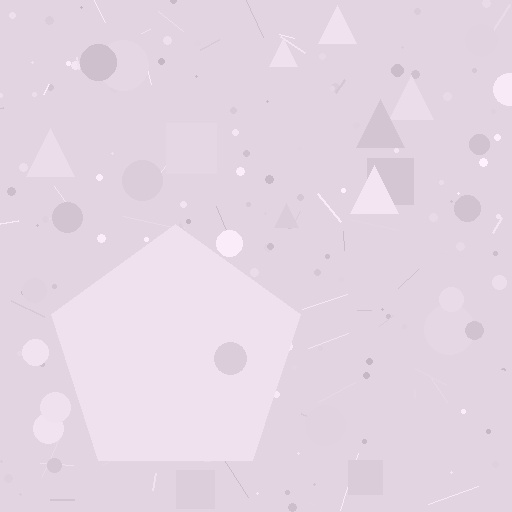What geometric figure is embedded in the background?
A pentagon is embedded in the background.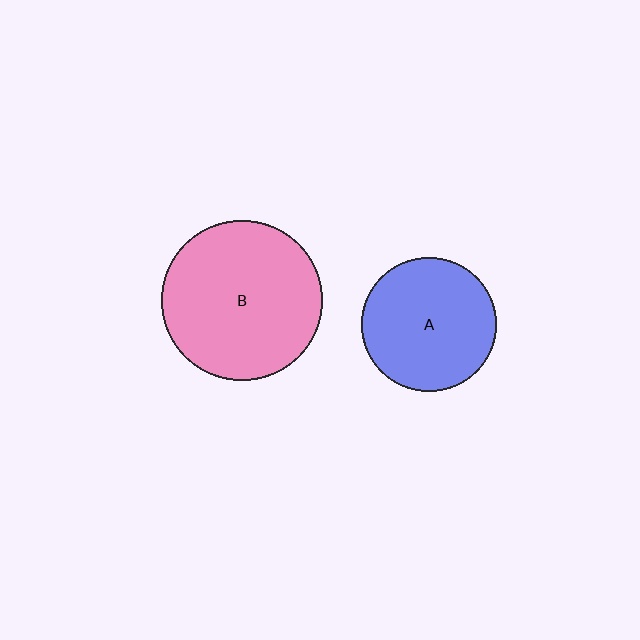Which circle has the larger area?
Circle B (pink).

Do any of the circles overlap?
No, none of the circles overlap.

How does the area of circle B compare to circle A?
Approximately 1.4 times.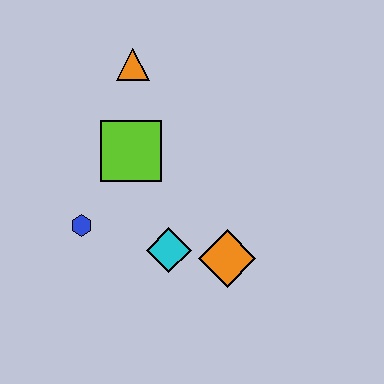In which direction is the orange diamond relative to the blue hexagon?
The orange diamond is to the right of the blue hexagon.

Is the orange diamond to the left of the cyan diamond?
No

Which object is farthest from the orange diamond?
The orange triangle is farthest from the orange diamond.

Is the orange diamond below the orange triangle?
Yes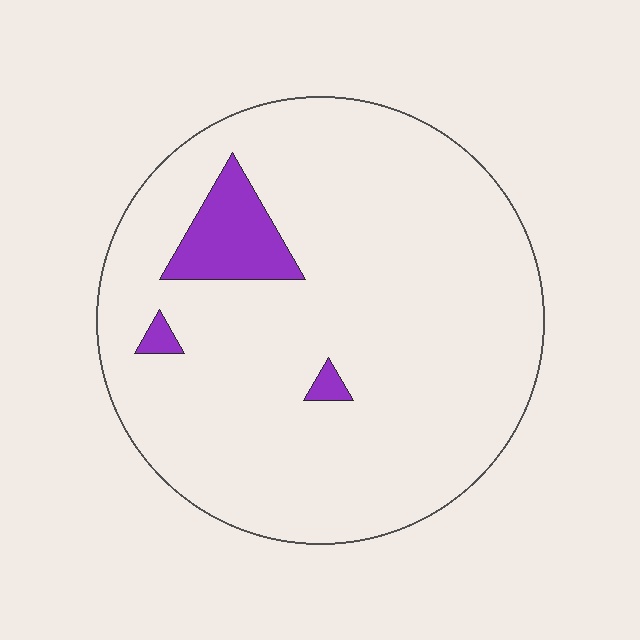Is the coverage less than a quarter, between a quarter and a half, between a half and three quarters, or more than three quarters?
Less than a quarter.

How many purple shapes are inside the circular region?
3.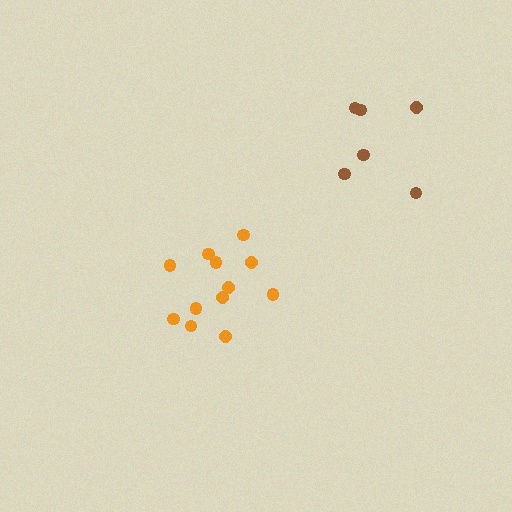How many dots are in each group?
Group 1: 6 dots, Group 2: 12 dots (18 total).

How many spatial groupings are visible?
There are 2 spatial groupings.